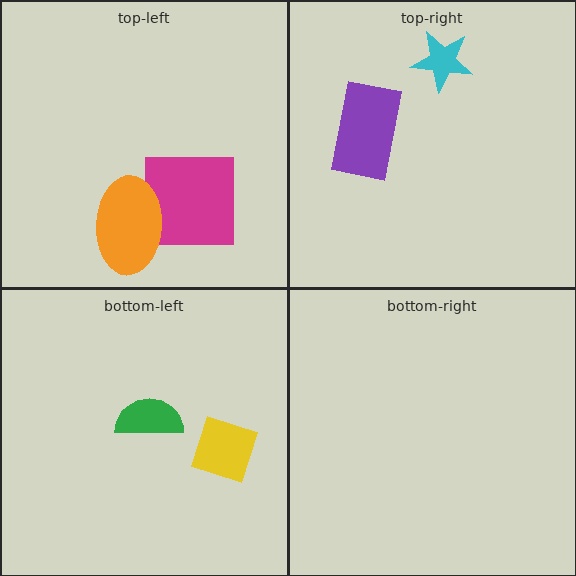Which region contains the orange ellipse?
The top-left region.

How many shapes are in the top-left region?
2.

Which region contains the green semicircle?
The bottom-left region.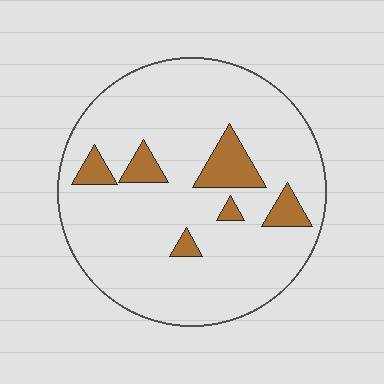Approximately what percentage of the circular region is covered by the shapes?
Approximately 10%.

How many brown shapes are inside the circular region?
6.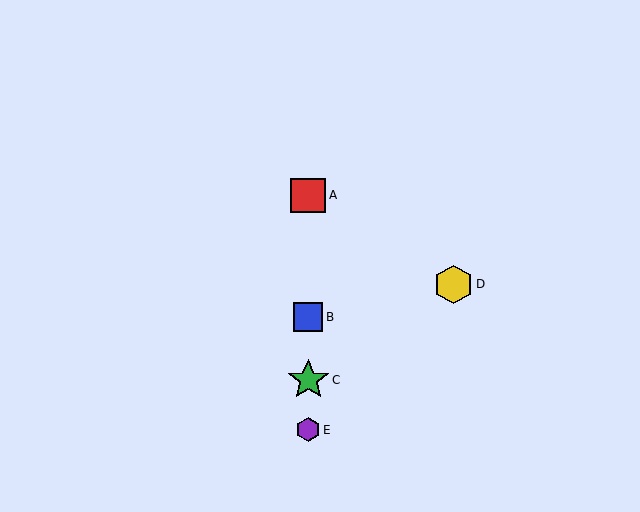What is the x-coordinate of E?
Object E is at x≈308.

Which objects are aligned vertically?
Objects A, B, C, E are aligned vertically.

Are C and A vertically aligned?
Yes, both are at x≈308.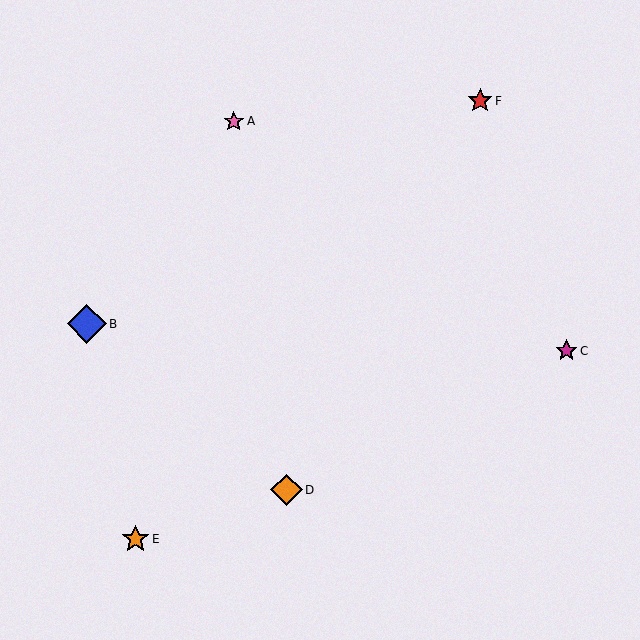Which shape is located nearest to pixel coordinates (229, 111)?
The pink star (labeled A) at (234, 121) is nearest to that location.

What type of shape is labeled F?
Shape F is a red star.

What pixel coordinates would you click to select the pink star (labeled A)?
Click at (234, 121) to select the pink star A.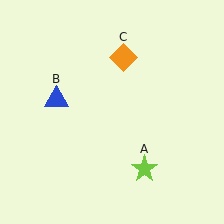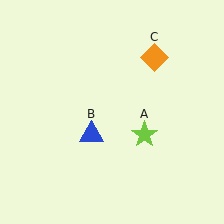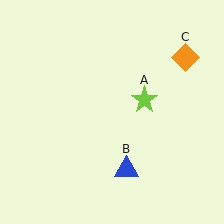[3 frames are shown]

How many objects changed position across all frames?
3 objects changed position: lime star (object A), blue triangle (object B), orange diamond (object C).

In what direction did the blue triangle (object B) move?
The blue triangle (object B) moved down and to the right.